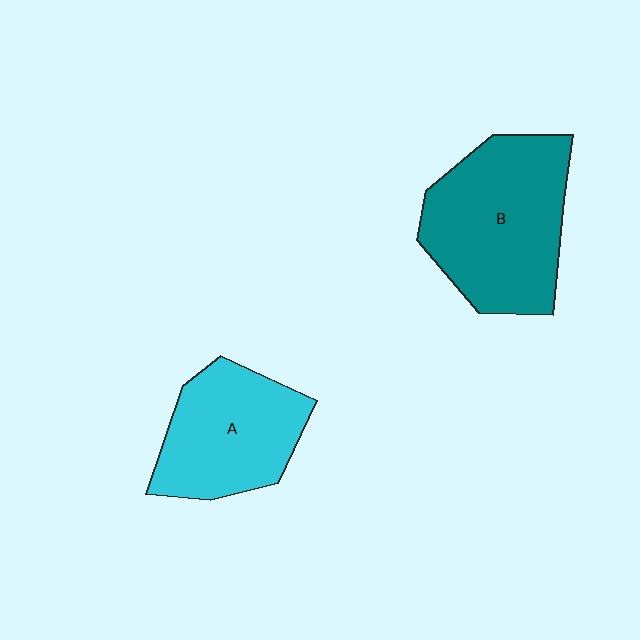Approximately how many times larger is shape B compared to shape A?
Approximately 1.3 times.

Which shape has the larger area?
Shape B (teal).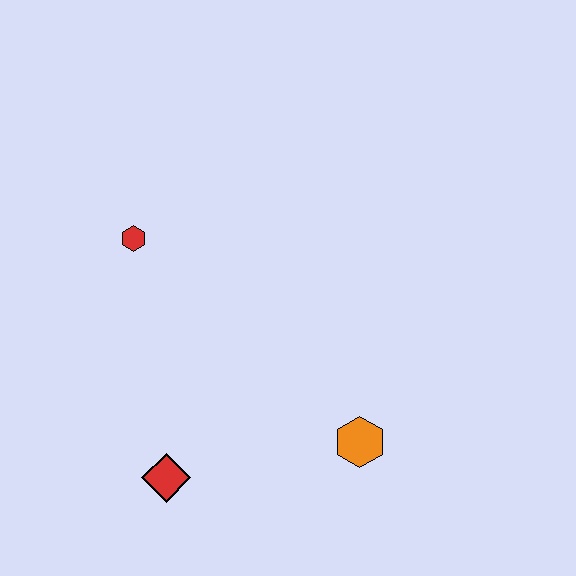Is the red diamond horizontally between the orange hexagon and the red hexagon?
Yes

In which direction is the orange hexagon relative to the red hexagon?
The orange hexagon is to the right of the red hexagon.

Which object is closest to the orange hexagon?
The red diamond is closest to the orange hexagon.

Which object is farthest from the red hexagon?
The orange hexagon is farthest from the red hexagon.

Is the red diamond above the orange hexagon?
No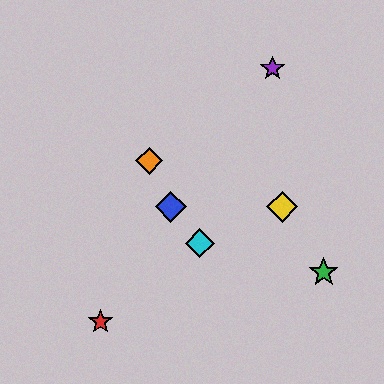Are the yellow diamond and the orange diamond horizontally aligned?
No, the yellow diamond is at y≈207 and the orange diamond is at y≈161.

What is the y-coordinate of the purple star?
The purple star is at y≈68.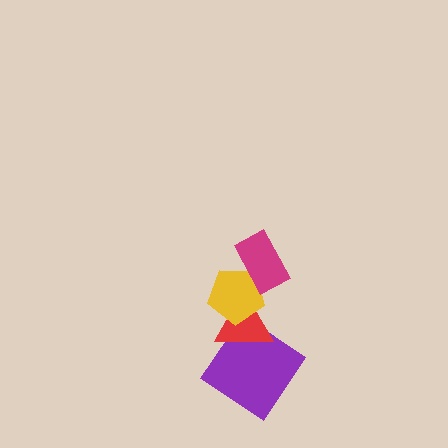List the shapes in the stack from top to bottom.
From top to bottom: the magenta rectangle, the yellow pentagon, the red triangle, the purple diamond.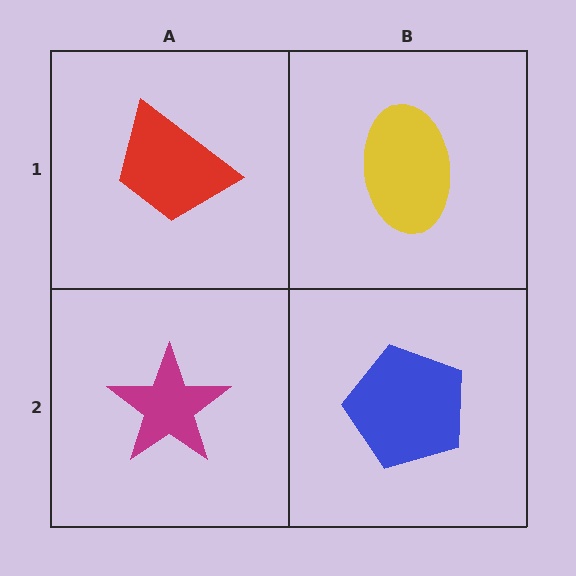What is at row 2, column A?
A magenta star.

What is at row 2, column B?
A blue pentagon.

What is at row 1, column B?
A yellow ellipse.